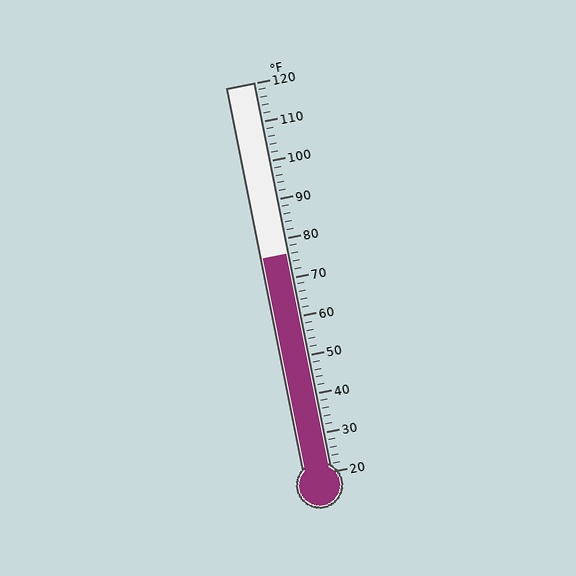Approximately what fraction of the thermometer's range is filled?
The thermometer is filled to approximately 55% of its range.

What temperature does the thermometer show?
The thermometer shows approximately 76°F.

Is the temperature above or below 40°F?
The temperature is above 40°F.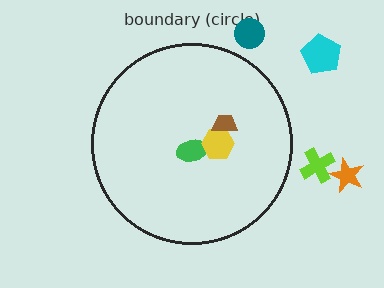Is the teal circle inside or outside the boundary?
Outside.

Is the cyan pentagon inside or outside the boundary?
Outside.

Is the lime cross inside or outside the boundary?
Outside.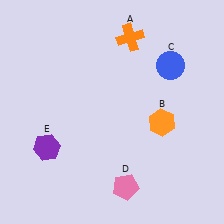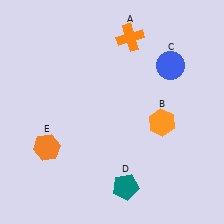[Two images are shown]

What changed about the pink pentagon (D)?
In Image 1, D is pink. In Image 2, it changed to teal.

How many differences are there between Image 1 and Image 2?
There are 2 differences between the two images.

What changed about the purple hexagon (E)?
In Image 1, E is purple. In Image 2, it changed to orange.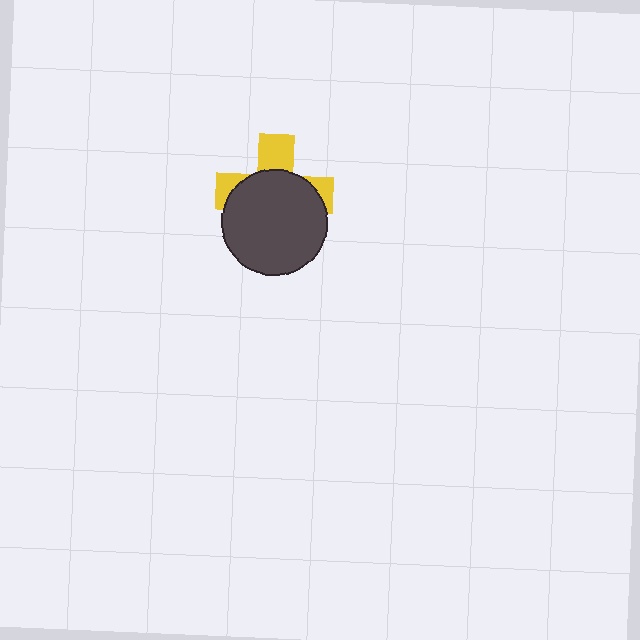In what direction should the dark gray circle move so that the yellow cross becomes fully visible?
The dark gray circle should move down. That is the shortest direction to clear the overlap and leave the yellow cross fully visible.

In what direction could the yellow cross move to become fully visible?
The yellow cross could move up. That would shift it out from behind the dark gray circle entirely.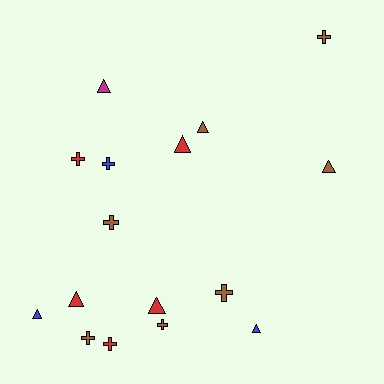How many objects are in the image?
There are 16 objects.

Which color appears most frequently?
Brown, with 7 objects.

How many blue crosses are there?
There is 1 blue cross.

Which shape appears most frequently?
Cross, with 8 objects.